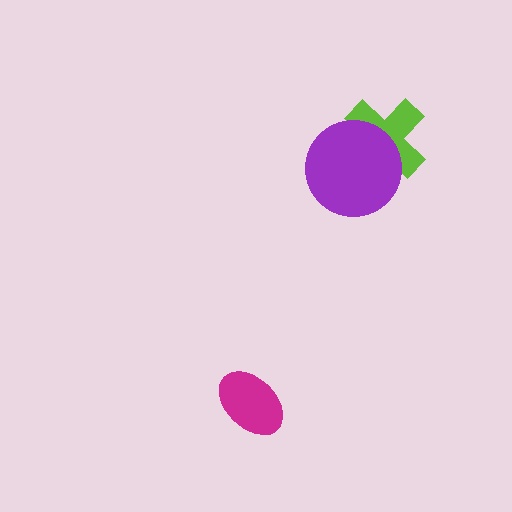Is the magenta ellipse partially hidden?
No, no other shape covers it.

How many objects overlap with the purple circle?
1 object overlaps with the purple circle.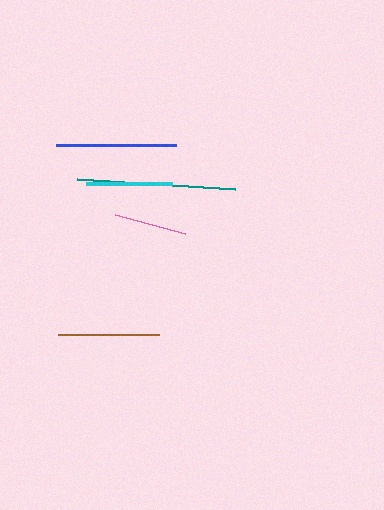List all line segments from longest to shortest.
From longest to shortest: teal, blue, brown, cyan, pink.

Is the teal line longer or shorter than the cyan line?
The teal line is longer than the cyan line.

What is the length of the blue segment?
The blue segment is approximately 120 pixels long.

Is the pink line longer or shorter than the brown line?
The brown line is longer than the pink line.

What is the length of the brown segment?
The brown segment is approximately 101 pixels long.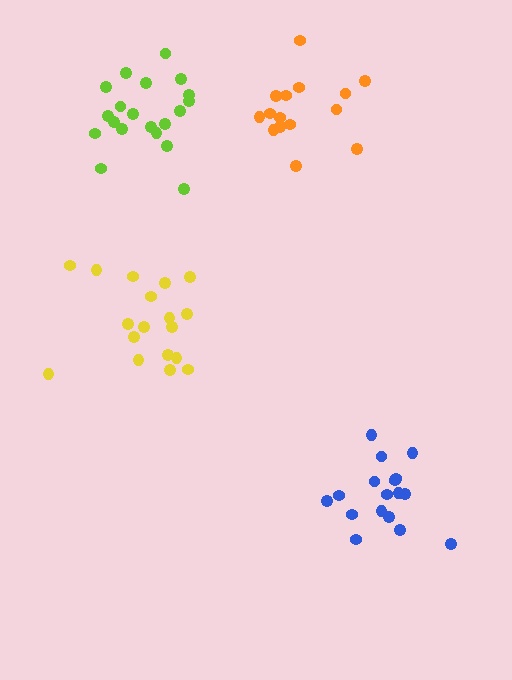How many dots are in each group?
Group 1: 17 dots, Group 2: 18 dots, Group 3: 15 dots, Group 4: 20 dots (70 total).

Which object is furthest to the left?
The yellow cluster is leftmost.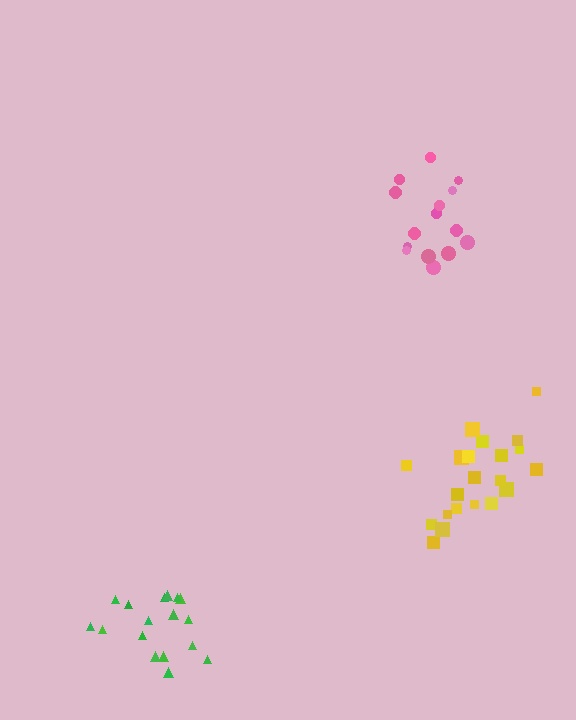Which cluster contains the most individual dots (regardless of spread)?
Yellow (21).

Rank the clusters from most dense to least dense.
pink, green, yellow.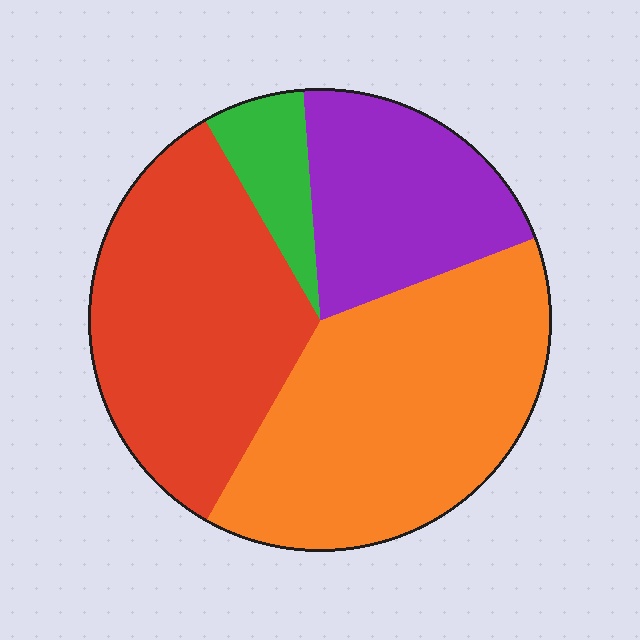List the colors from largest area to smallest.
From largest to smallest: orange, red, purple, green.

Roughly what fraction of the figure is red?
Red takes up between a third and a half of the figure.